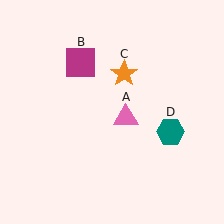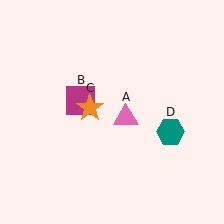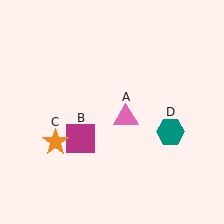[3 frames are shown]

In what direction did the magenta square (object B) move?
The magenta square (object B) moved down.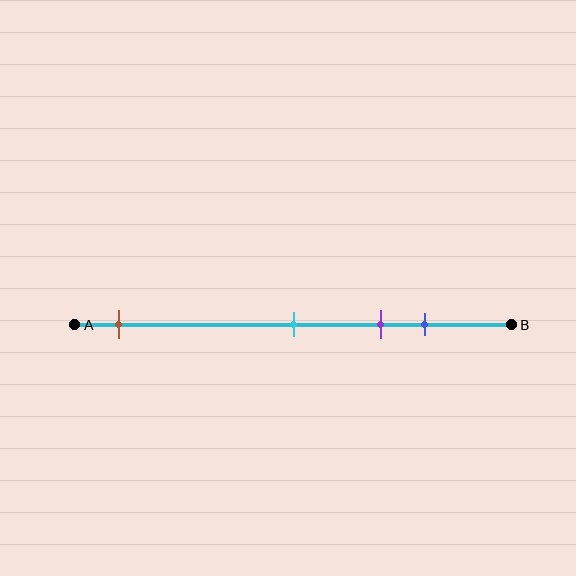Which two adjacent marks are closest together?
The purple and blue marks are the closest adjacent pair.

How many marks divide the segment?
There are 4 marks dividing the segment.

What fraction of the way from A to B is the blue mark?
The blue mark is approximately 80% (0.8) of the way from A to B.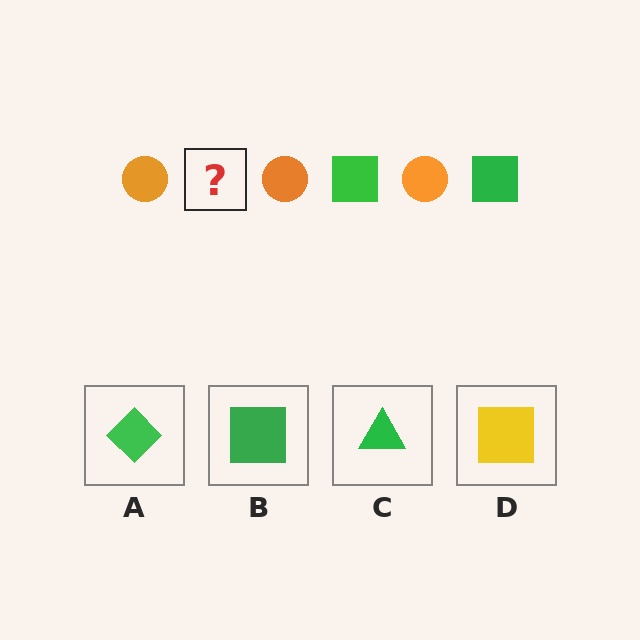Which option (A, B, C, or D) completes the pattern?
B.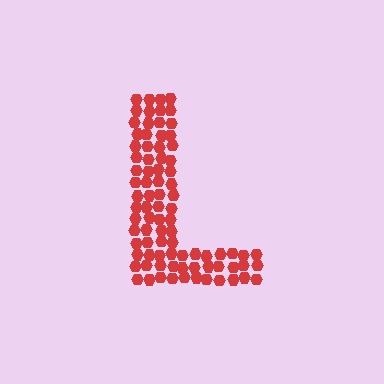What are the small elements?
The small elements are hexagons.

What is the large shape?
The large shape is the letter L.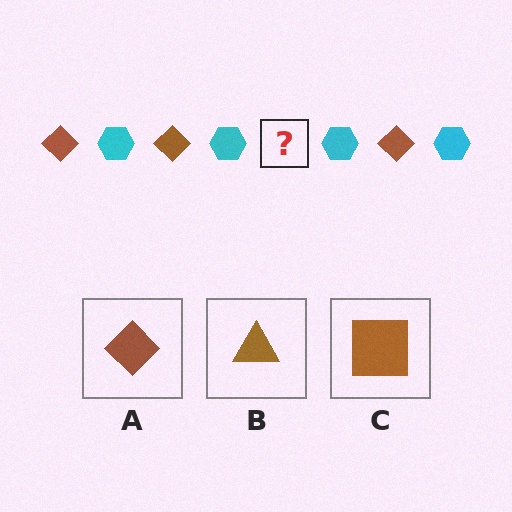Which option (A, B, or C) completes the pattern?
A.